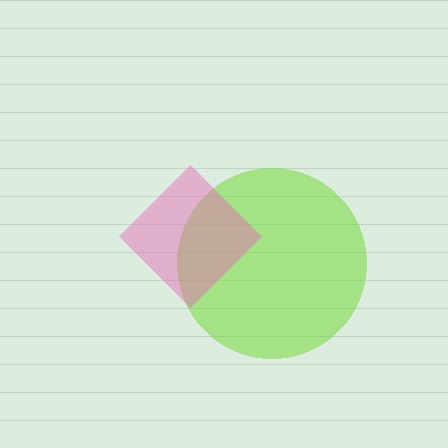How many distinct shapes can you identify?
There are 2 distinct shapes: a lime circle, a pink diamond.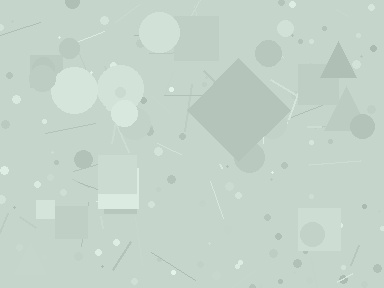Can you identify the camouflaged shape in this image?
The camouflaged shape is a diamond.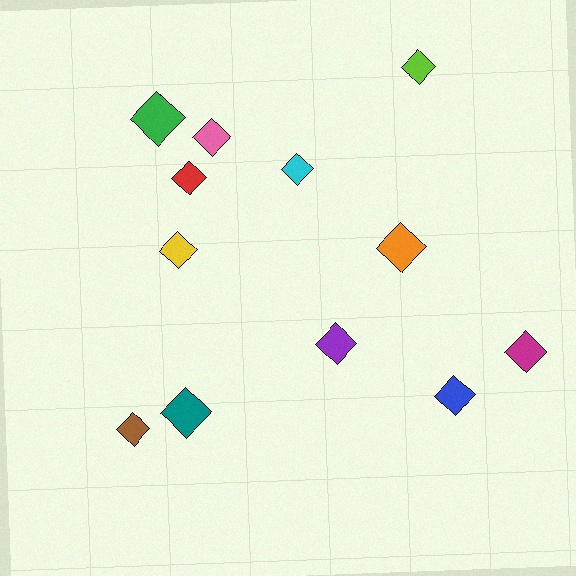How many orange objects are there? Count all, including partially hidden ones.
There is 1 orange object.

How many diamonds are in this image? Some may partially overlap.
There are 12 diamonds.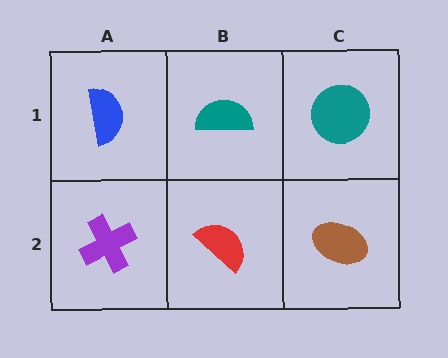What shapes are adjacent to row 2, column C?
A teal circle (row 1, column C), a red semicircle (row 2, column B).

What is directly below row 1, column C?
A brown ellipse.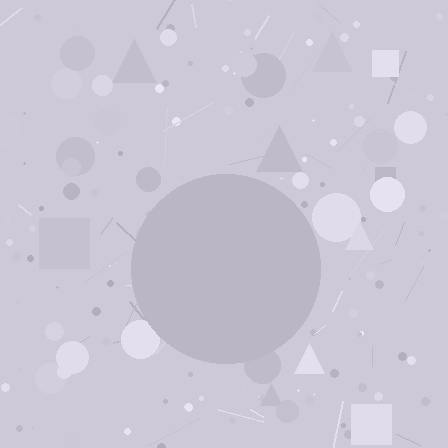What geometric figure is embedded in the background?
A circle is embedded in the background.